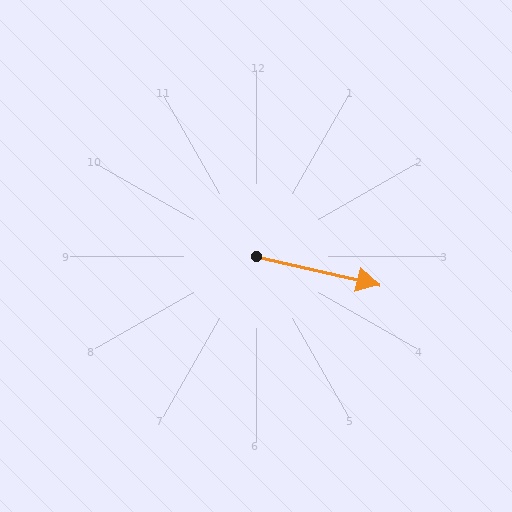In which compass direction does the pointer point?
East.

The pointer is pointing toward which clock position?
Roughly 3 o'clock.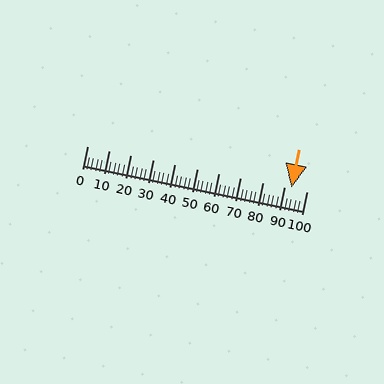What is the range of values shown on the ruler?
The ruler shows values from 0 to 100.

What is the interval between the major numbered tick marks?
The major tick marks are spaced 10 units apart.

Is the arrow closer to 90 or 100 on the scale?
The arrow is closer to 90.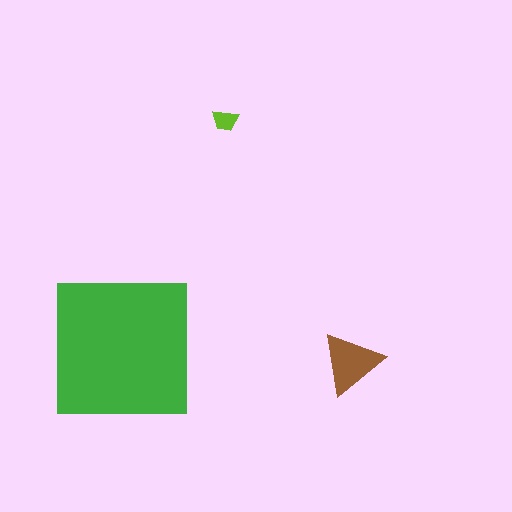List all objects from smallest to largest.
The lime trapezoid, the brown triangle, the green square.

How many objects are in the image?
There are 3 objects in the image.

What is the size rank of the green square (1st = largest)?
1st.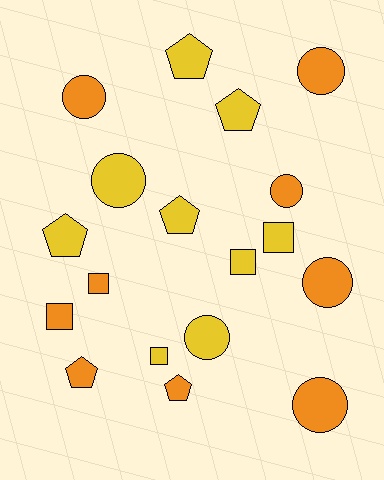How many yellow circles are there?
There are 2 yellow circles.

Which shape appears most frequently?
Circle, with 7 objects.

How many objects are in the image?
There are 18 objects.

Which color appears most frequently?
Yellow, with 9 objects.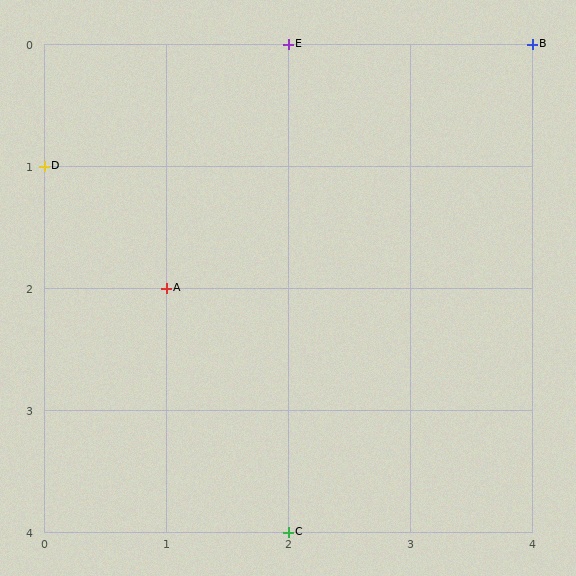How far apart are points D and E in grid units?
Points D and E are 2 columns and 1 row apart (about 2.2 grid units diagonally).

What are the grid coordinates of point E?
Point E is at grid coordinates (2, 0).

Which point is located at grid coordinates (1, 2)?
Point A is at (1, 2).